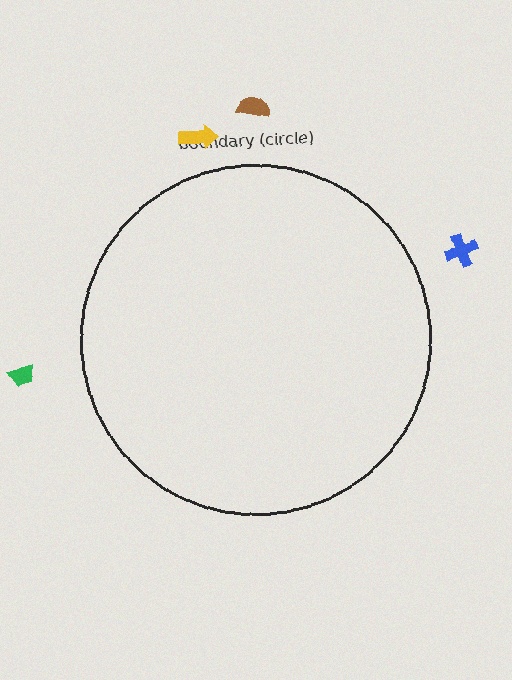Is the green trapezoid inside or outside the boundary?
Outside.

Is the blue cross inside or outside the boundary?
Outside.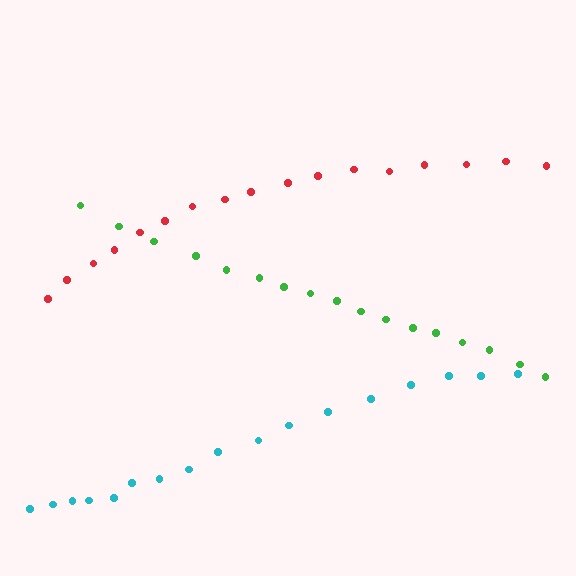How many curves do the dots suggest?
There are 3 distinct paths.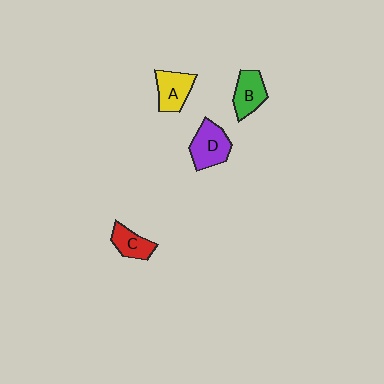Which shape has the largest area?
Shape D (purple).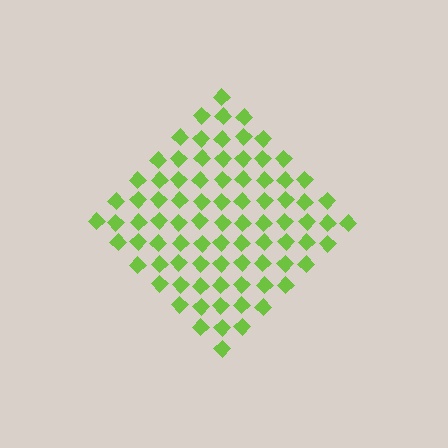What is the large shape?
The large shape is a diamond.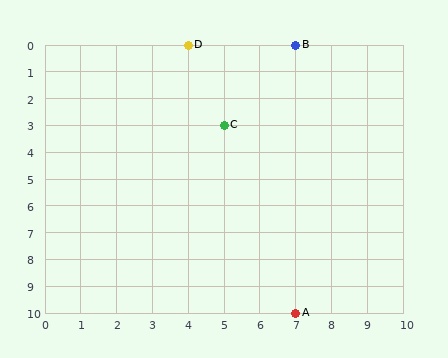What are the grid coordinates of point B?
Point B is at grid coordinates (7, 0).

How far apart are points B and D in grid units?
Points B and D are 3 columns apart.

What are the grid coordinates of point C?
Point C is at grid coordinates (5, 3).